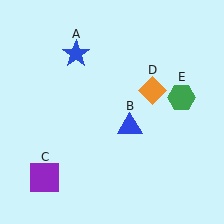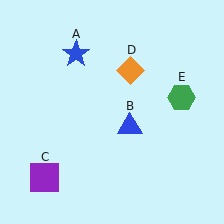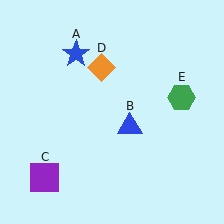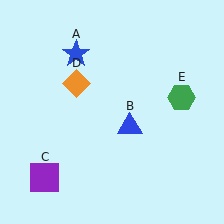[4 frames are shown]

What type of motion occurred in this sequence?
The orange diamond (object D) rotated counterclockwise around the center of the scene.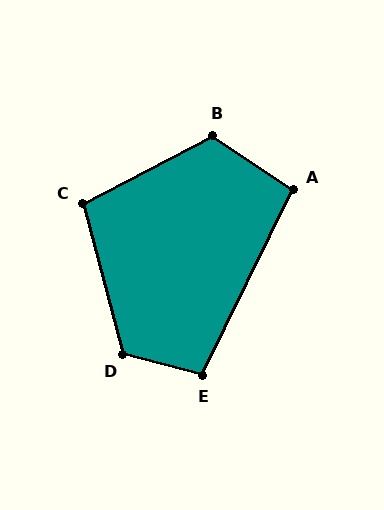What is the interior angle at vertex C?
Approximately 103 degrees (obtuse).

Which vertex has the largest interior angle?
D, at approximately 120 degrees.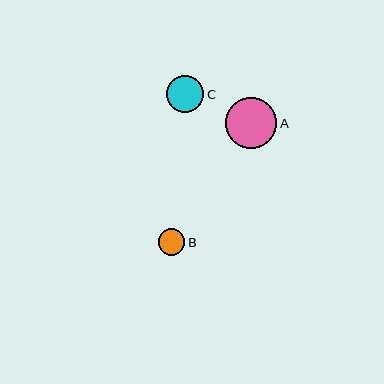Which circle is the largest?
Circle A is the largest with a size of approximately 51 pixels.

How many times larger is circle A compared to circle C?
Circle A is approximately 1.4 times the size of circle C.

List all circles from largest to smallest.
From largest to smallest: A, C, B.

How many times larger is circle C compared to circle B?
Circle C is approximately 1.4 times the size of circle B.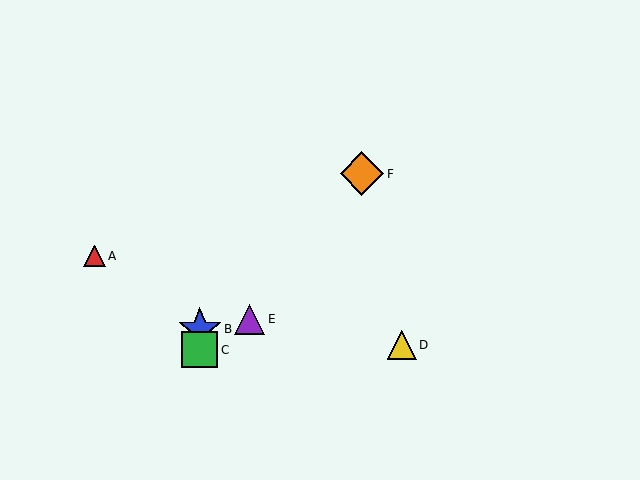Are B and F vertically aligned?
No, B is at x≈200 and F is at x≈362.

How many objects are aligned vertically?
2 objects (B, C) are aligned vertically.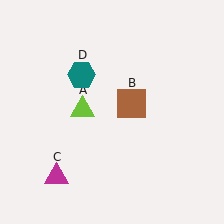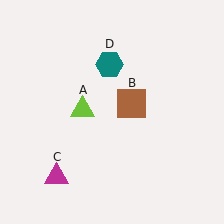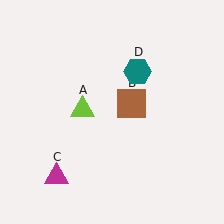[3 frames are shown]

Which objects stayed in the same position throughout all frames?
Lime triangle (object A) and brown square (object B) and magenta triangle (object C) remained stationary.